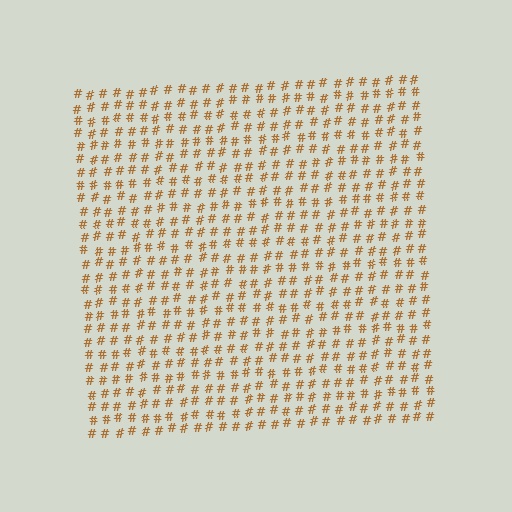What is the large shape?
The large shape is a square.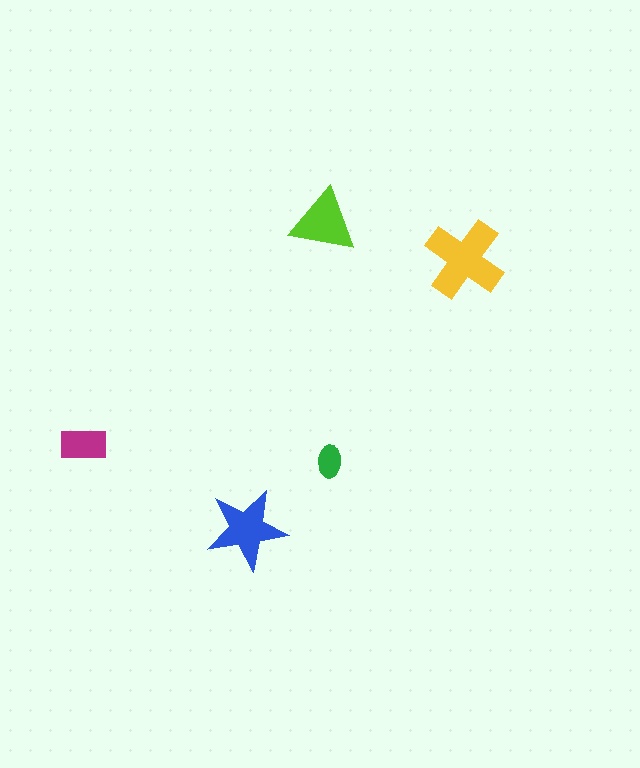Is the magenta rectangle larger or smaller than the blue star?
Smaller.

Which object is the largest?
The yellow cross.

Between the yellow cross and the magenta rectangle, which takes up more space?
The yellow cross.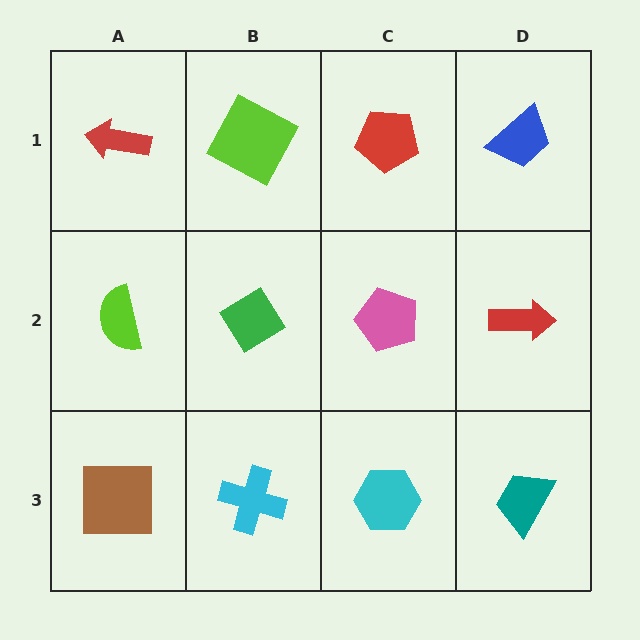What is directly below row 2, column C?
A cyan hexagon.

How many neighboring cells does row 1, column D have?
2.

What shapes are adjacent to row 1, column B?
A green diamond (row 2, column B), a red arrow (row 1, column A), a red pentagon (row 1, column C).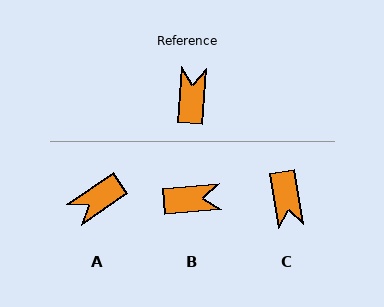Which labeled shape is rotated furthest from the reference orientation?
C, about 166 degrees away.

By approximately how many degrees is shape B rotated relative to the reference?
Approximately 80 degrees clockwise.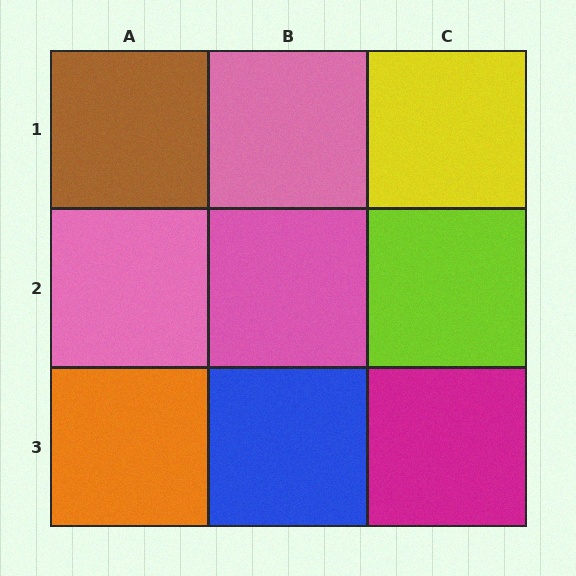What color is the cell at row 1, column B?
Pink.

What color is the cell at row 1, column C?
Yellow.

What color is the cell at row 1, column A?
Brown.